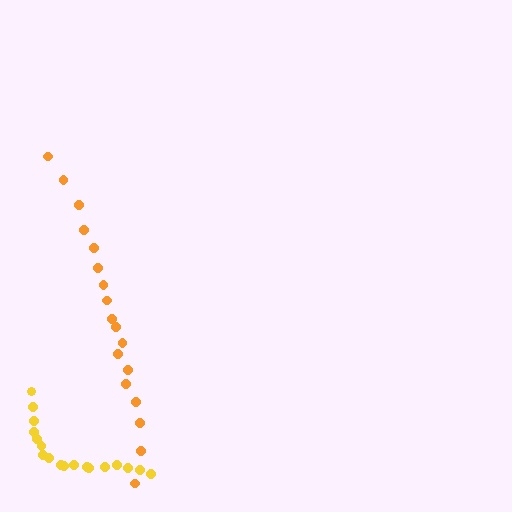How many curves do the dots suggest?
There are 2 distinct paths.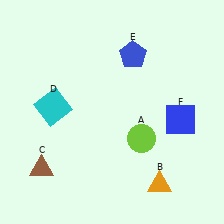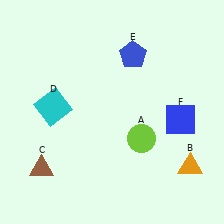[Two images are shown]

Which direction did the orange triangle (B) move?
The orange triangle (B) moved right.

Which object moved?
The orange triangle (B) moved right.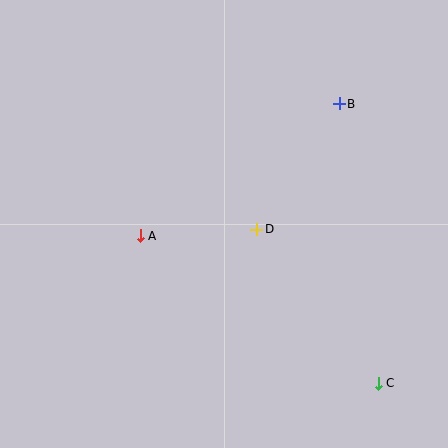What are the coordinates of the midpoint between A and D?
The midpoint between A and D is at (198, 232).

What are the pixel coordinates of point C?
Point C is at (378, 383).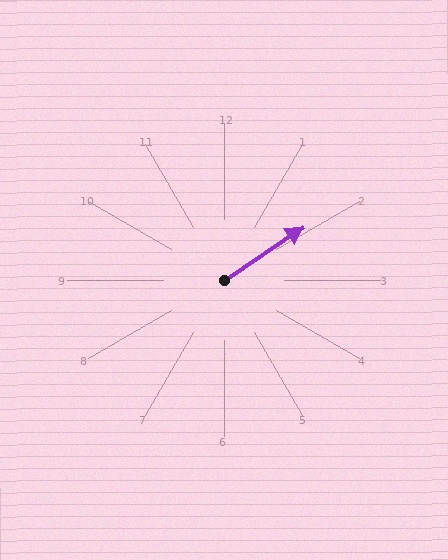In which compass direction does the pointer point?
Northeast.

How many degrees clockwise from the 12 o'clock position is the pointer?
Approximately 56 degrees.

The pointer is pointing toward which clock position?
Roughly 2 o'clock.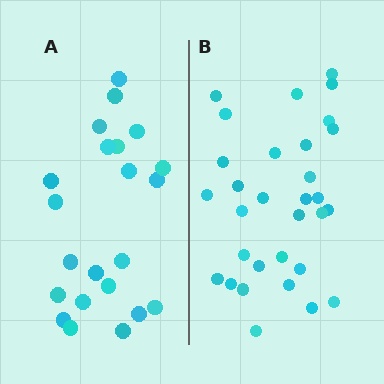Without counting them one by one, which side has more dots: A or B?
Region B (the right region) has more dots.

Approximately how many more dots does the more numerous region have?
Region B has roughly 8 or so more dots than region A.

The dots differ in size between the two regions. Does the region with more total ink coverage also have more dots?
No. Region A has more total ink coverage because its dots are larger, but region B actually contains more individual dots. Total area can be misleading — the number of items is what matters here.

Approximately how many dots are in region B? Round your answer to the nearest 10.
About 30 dots. (The exact count is 31, which rounds to 30.)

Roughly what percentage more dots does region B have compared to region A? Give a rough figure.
About 40% more.